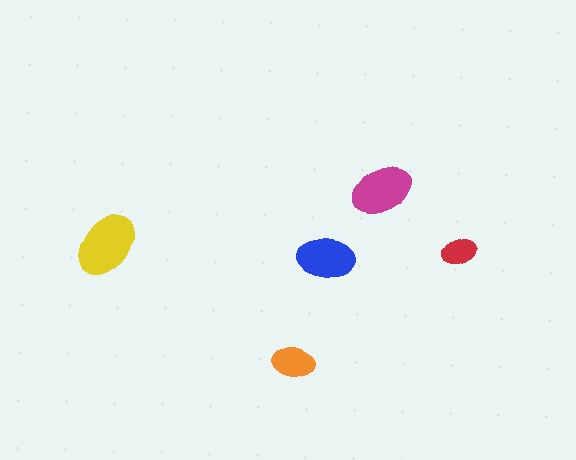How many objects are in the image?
There are 5 objects in the image.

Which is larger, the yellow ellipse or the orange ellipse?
The yellow one.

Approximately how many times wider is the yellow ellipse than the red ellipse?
About 2 times wider.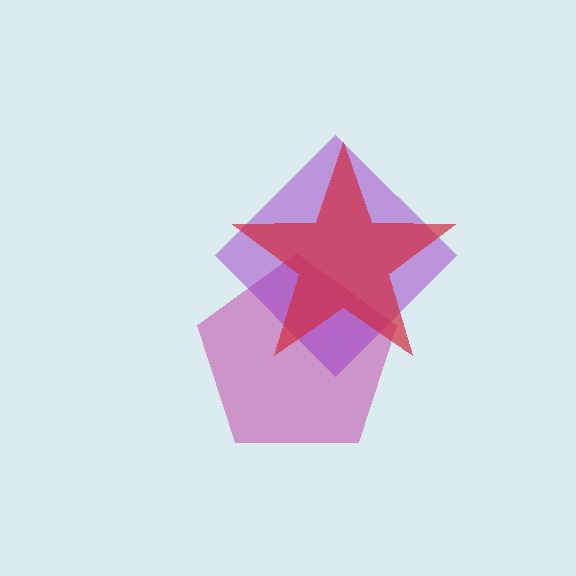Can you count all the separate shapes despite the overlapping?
Yes, there are 3 separate shapes.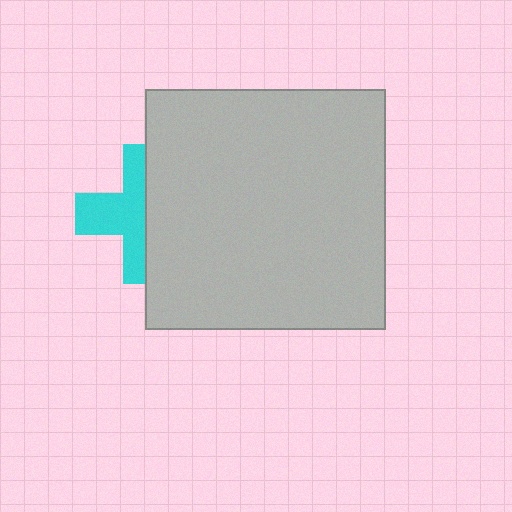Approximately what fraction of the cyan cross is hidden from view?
Roughly 49% of the cyan cross is hidden behind the light gray square.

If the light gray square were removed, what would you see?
You would see the complete cyan cross.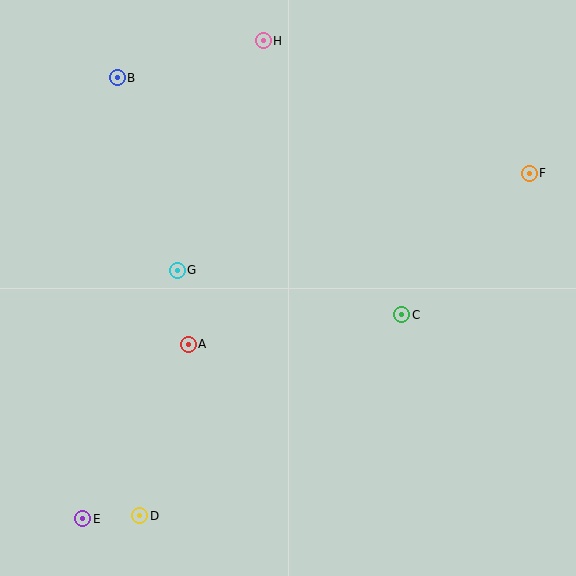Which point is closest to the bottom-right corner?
Point C is closest to the bottom-right corner.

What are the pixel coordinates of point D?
Point D is at (140, 516).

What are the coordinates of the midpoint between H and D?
The midpoint between H and D is at (202, 278).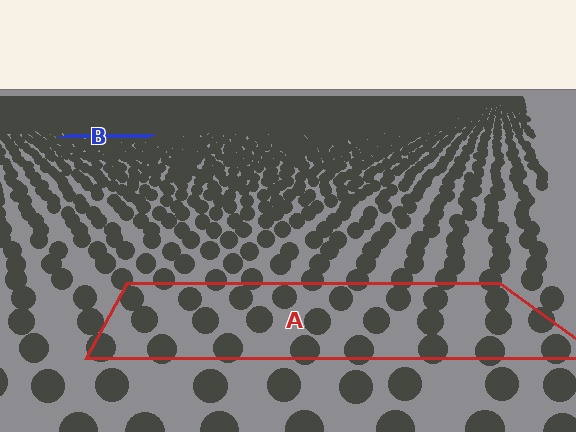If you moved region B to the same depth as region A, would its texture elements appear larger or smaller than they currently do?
They would appear larger. At a closer depth, the same texture elements are projected at a bigger on-screen size.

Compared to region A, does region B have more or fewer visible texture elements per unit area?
Region B has more texture elements per unit area — they are packed more densely because it is farther away.